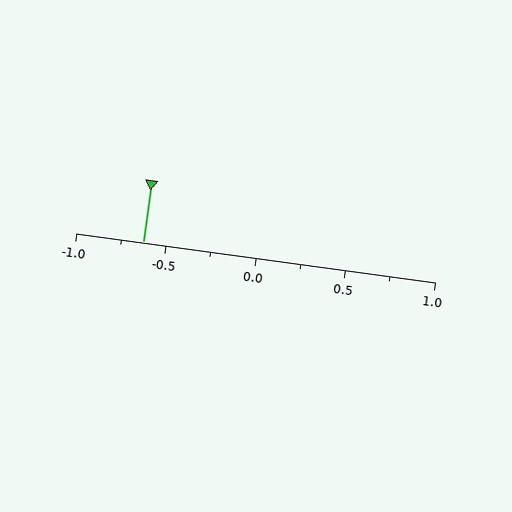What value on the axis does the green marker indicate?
The marker indicates approximately -0.62.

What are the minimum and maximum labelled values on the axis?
The axis runs from -1.0 to 1.0.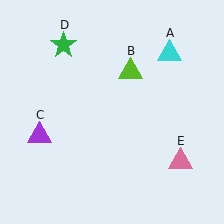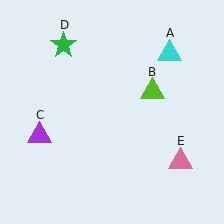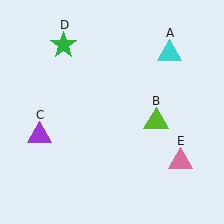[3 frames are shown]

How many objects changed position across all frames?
1 object changed position: lime triangle (object B).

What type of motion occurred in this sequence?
The lime triangle (object B) rotated clockwise around the center of the scene.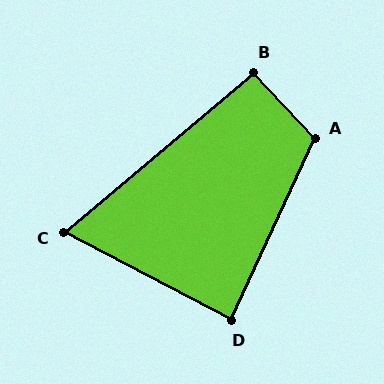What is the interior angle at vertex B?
Approximately 93 degrees (approximately right).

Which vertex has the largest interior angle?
A, at approximately 112 degrees.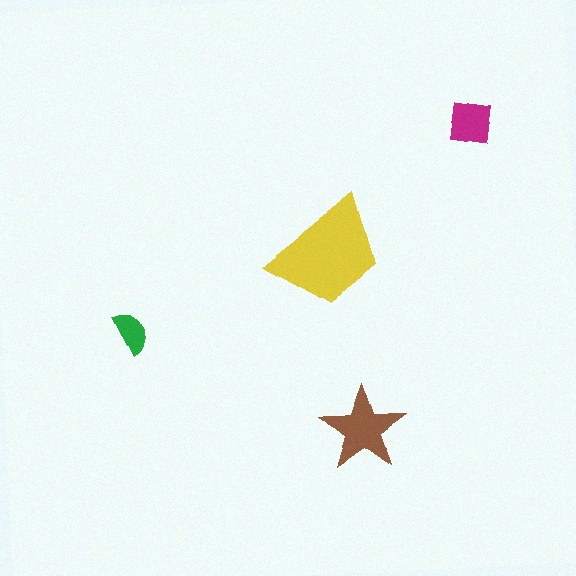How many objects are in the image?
There are 4 objects in the image.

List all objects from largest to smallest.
The yellow trapezoid, the brown star, the magenta square, the green semicircle.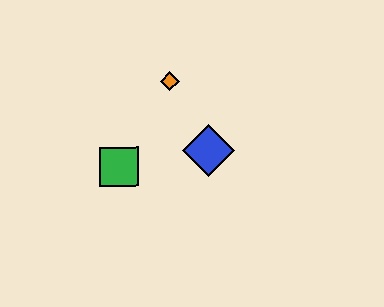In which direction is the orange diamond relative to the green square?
The orange diamond is above the green square.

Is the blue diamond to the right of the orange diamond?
Yes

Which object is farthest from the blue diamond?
The green square is farthest from the blue diamond.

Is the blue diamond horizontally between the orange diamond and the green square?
No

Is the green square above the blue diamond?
No